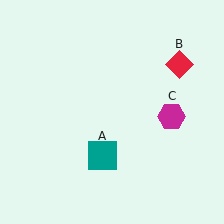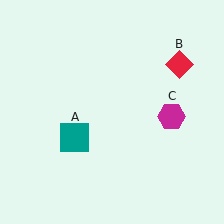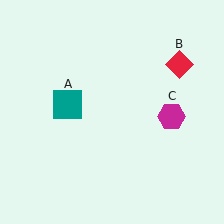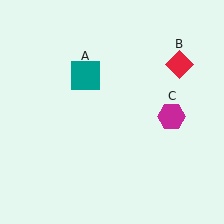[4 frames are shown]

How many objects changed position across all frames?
1 object changed position: teal square (object A).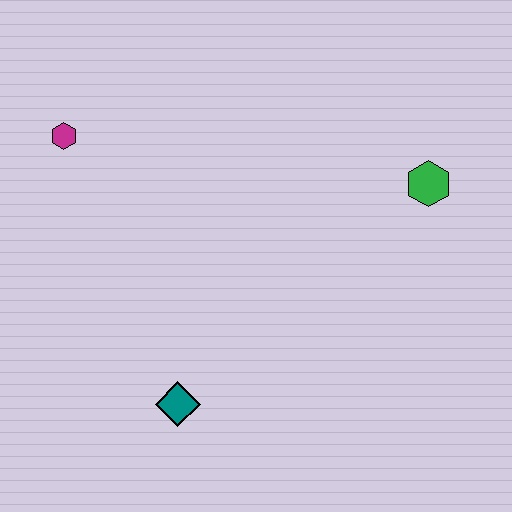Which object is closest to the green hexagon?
The teal diamond is closest to the green hexagon.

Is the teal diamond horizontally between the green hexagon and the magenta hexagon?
Yes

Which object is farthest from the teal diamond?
The green hexagon is farthest from the teal diamond.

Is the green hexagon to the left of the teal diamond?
No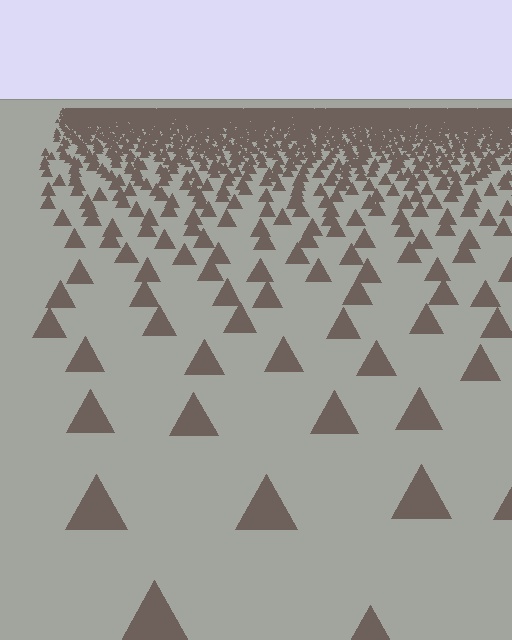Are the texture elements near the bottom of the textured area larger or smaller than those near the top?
Larger. Near the bottom, elements are closer to the viewer and appear at a bigger on-screen size.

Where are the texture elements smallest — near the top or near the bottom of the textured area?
Near the top.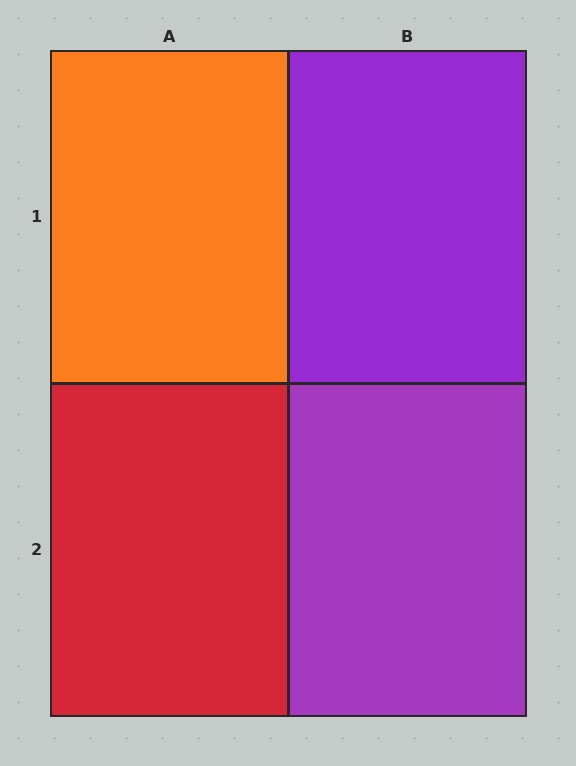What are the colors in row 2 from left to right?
Red, purple.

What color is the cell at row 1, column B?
Purple.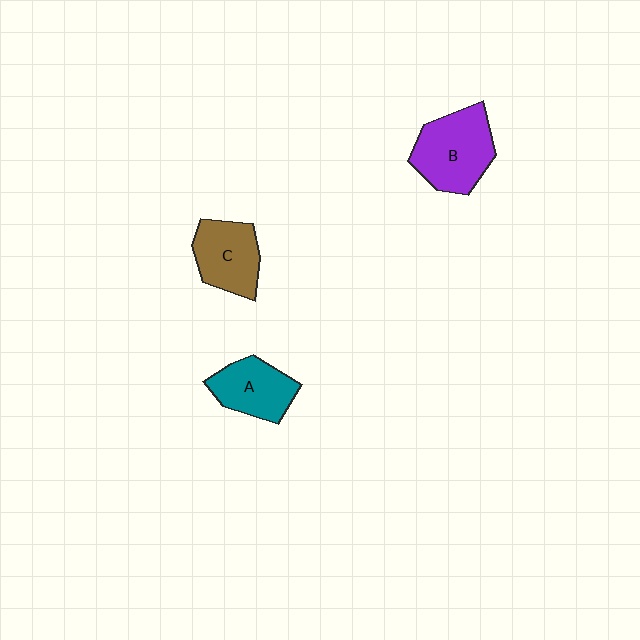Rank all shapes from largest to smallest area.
From largest to smallest: B (purple), C (brown), A (teal).